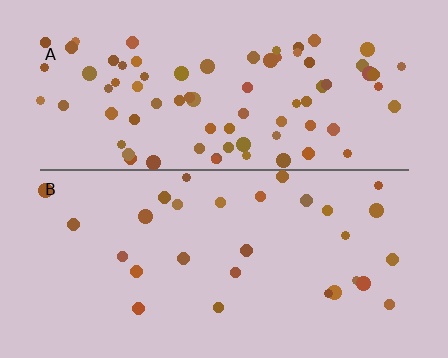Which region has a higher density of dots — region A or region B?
A (the top).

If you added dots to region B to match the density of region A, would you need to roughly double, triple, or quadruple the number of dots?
Approximately triple.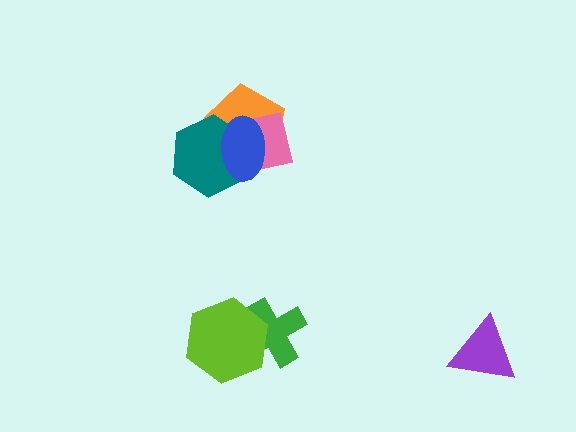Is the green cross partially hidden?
Yes, it is partially covered by another shape.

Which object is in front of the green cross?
The lime hexagon is in front of the green cross.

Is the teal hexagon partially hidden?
Yes, it is partially covered by another shape.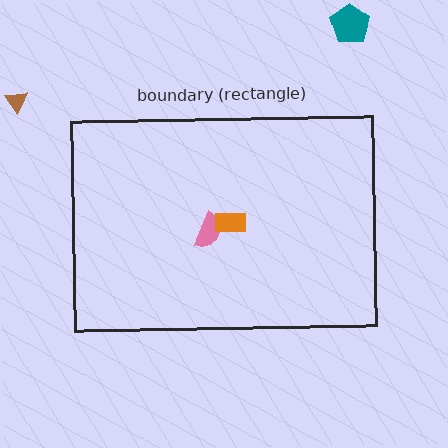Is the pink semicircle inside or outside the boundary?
Inside.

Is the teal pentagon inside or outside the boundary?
Outside.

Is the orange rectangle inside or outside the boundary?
Inside.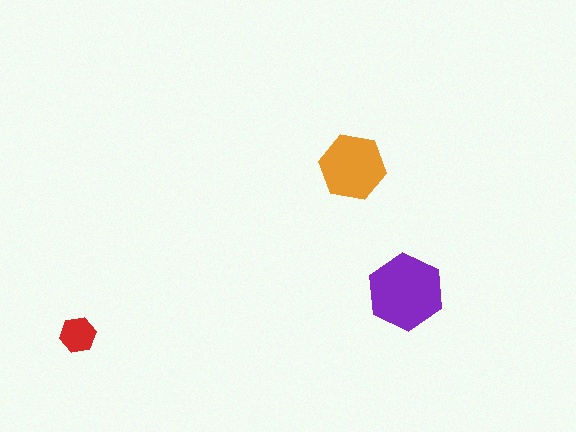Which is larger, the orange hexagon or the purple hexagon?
The purple one.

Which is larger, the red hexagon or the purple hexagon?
The purple one.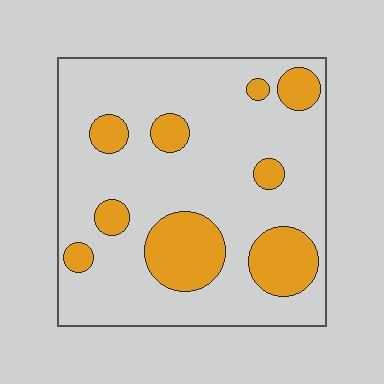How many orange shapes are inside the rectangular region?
9.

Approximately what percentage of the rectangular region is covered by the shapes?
Approximately 20%.